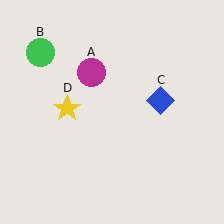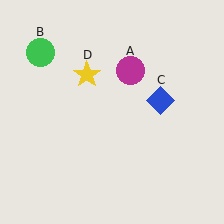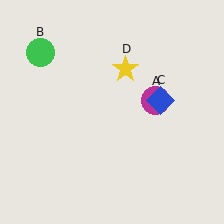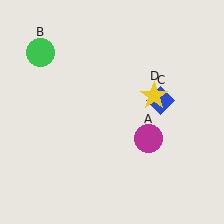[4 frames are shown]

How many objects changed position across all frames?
2 objects changed position: magenta circle (object A), yellow star (object D).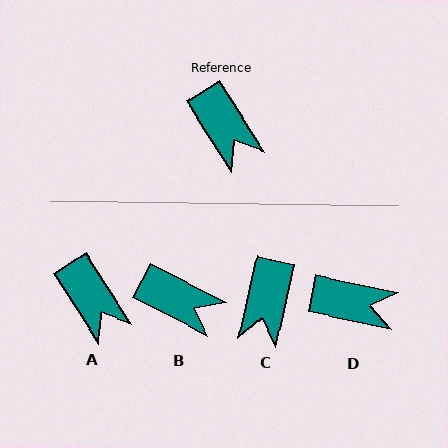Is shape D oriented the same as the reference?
No, it is off by about 46 degrees.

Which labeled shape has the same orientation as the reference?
A.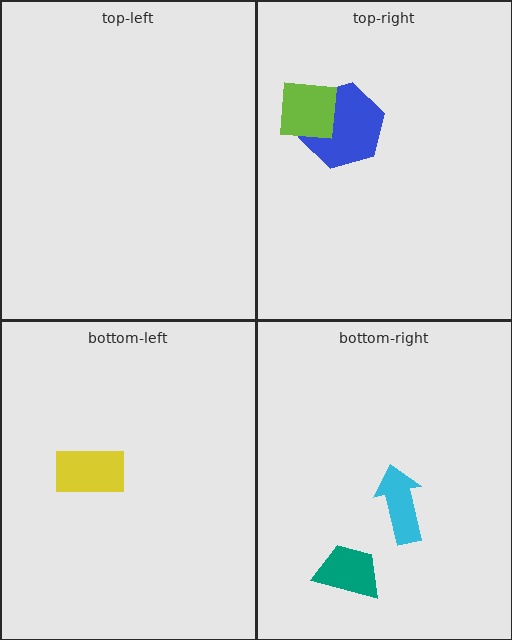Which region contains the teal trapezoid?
The bottom-right region.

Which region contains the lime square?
The top-right region.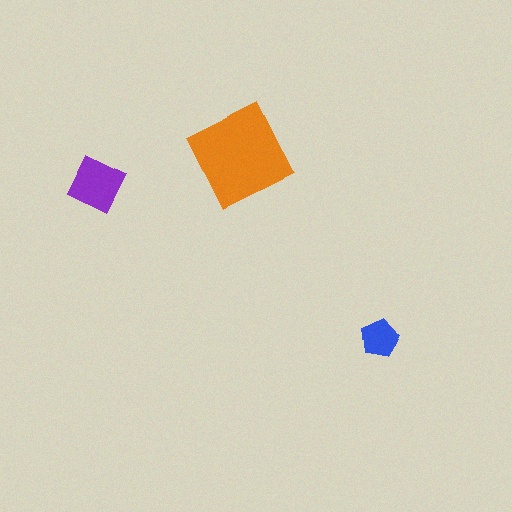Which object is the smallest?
The blue pentagon.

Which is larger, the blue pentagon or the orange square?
The orange square.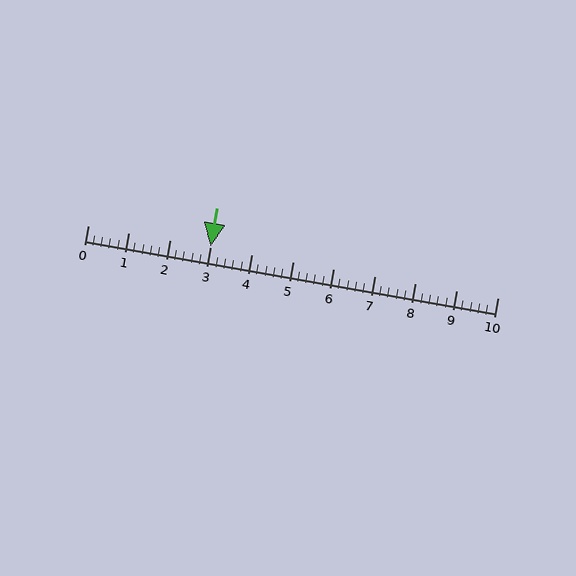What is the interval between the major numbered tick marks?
The major tick marks are spaced 1 units apart.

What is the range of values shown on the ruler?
The ruler shows values from 0 to 10.